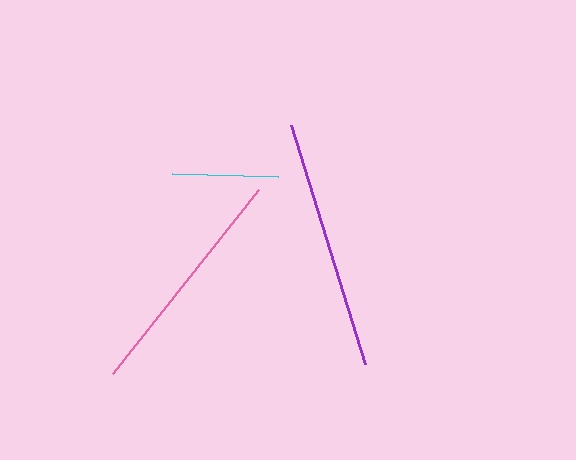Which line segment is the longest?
The purple line is the longest at approximately 250 pixels.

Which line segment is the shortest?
The cyan line is the shortest at approximately 106 pixels.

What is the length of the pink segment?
The pink segment is approximately 234 pixels long.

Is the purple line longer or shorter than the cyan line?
The purple line is longer than the cyan line.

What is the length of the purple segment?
The purple segment is approximately 250 pixels long.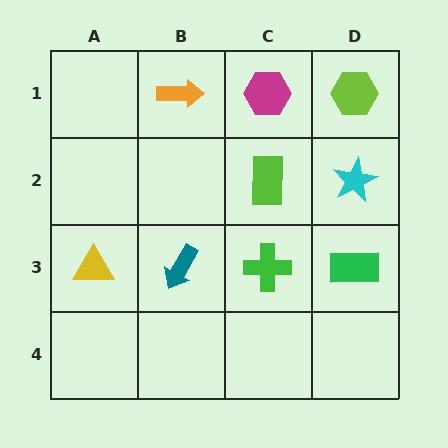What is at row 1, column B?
An orange arrow.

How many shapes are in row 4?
0 shapes.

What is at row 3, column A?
A yellow triangle.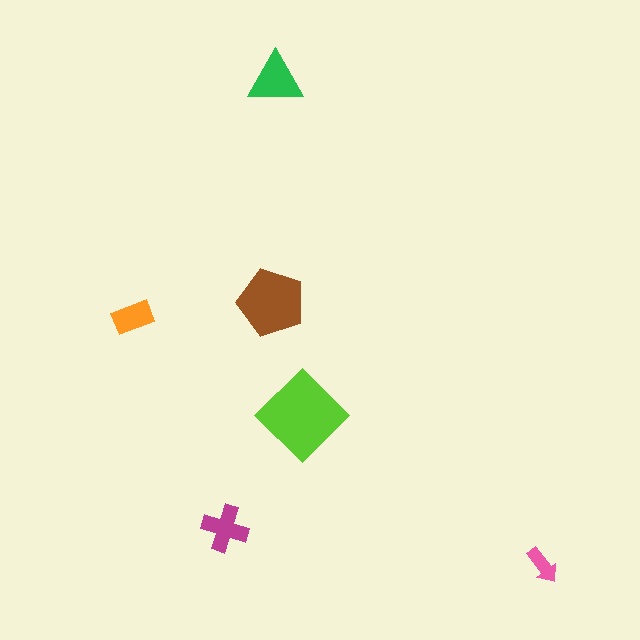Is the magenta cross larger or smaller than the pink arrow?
Larger.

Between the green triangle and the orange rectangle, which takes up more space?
The green triangle.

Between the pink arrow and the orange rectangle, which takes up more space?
The orange rectangle.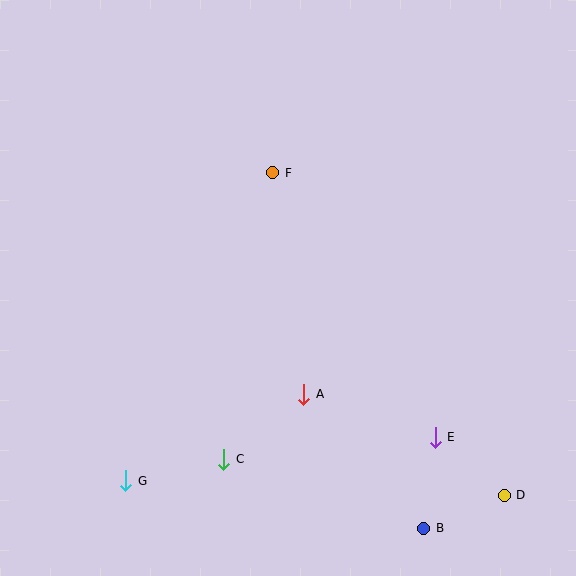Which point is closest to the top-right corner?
Point F is closest to the top-right corner.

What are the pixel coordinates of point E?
Point E is at (435, 437).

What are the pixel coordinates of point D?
Point D is at (504, 495).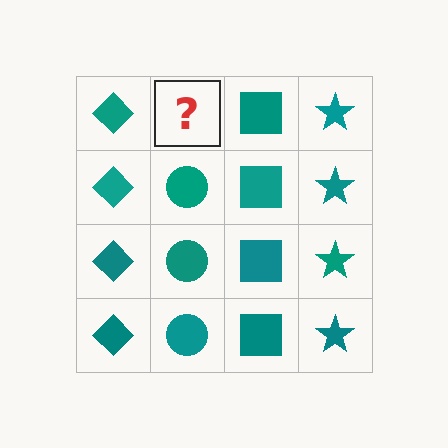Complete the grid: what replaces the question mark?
The question mark should be replaced with a teal circle.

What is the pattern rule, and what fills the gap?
The rule is that each column has a consistent shape. The gap should be filled with a teal circle.